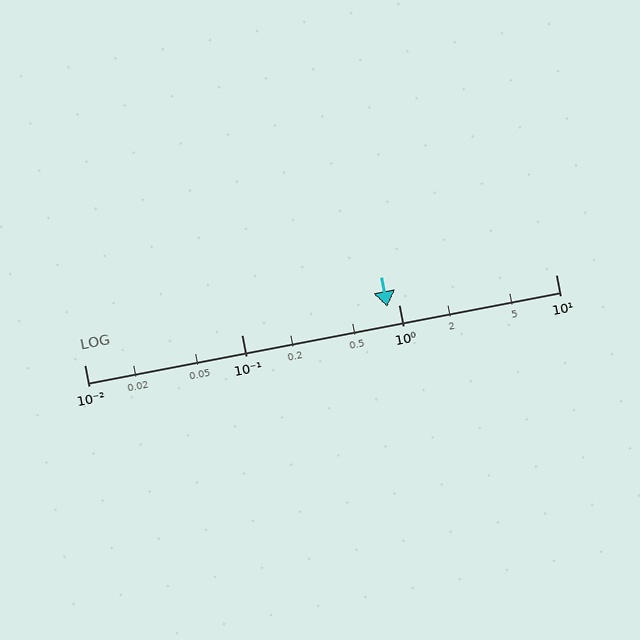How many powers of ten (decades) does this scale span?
The scale spans 3 decades, from 0.01 to 10.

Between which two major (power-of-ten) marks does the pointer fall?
The pointer is between 0.1 and 1.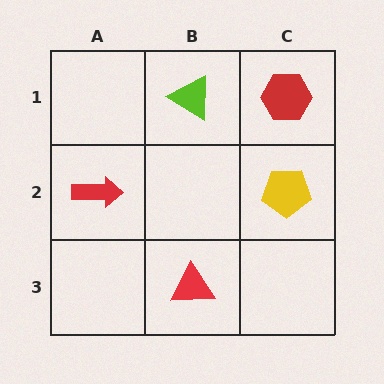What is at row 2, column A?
A red arrow.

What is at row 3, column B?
A red triangle.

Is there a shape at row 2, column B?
No, that cell is empty.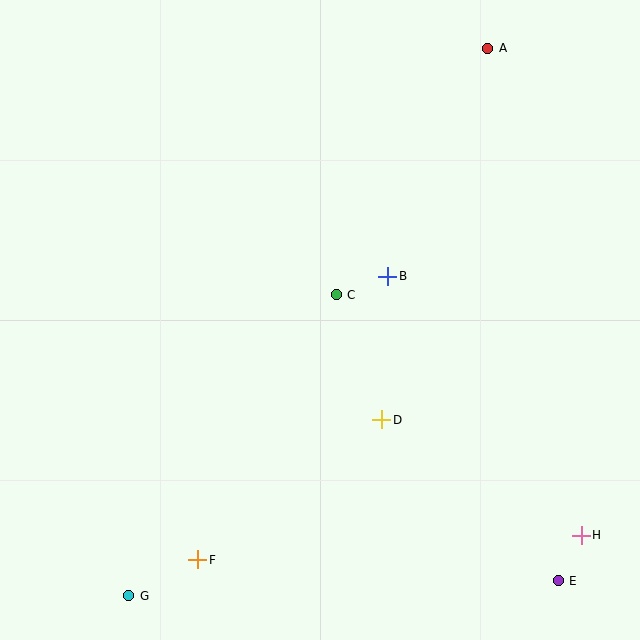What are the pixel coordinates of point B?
Point B is at (388, 276).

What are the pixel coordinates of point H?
Point H is at (581, 535).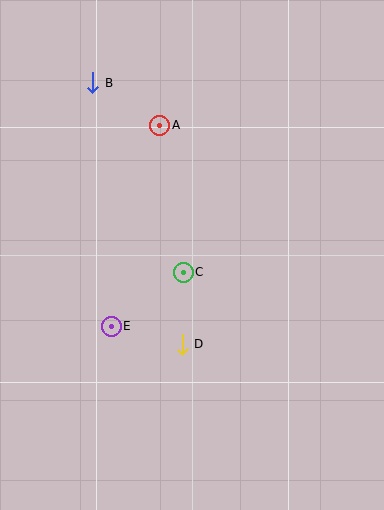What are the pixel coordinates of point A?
Point A is at (160, 125).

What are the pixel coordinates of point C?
Point C is at (183, 272).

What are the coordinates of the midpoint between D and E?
The midpoint between D and E is at (147, 335).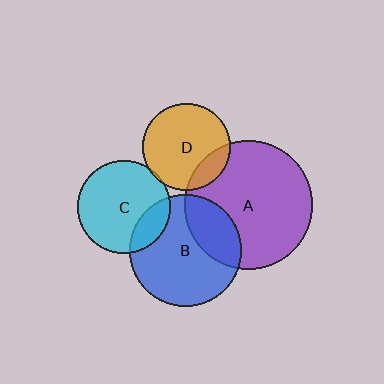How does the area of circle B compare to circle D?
Approximately 1.7 times.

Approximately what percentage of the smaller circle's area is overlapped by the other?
Approximately 20%.